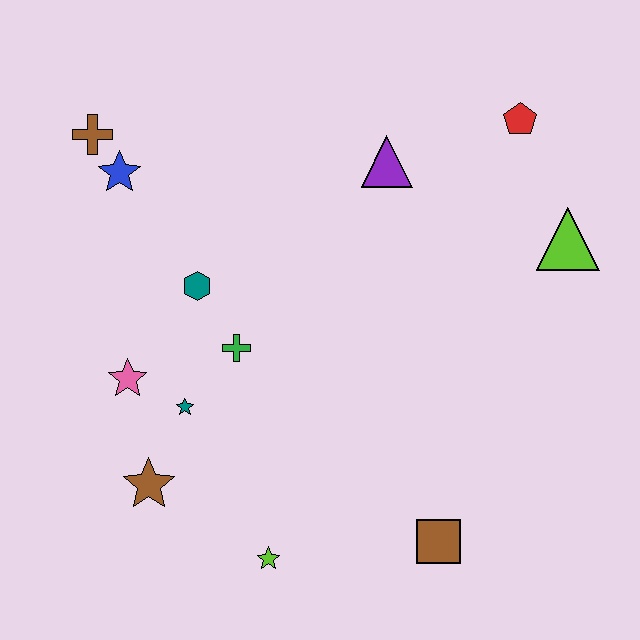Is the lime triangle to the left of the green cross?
No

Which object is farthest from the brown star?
The red pentagon is farthest from the brown star.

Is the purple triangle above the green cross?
Yes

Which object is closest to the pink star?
The teal star is closest to the pink star.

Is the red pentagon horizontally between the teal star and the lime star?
No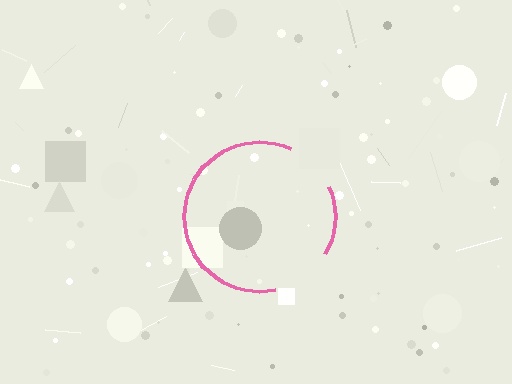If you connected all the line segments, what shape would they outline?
They would outline a circle.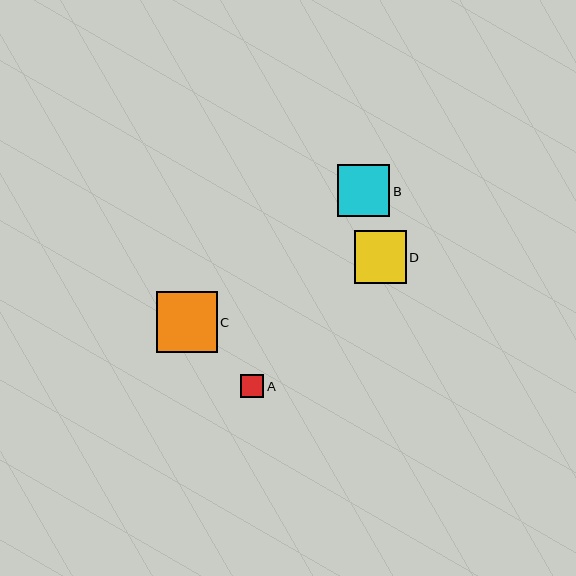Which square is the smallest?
Square A is the smallest with a size of approximately 24 pixels.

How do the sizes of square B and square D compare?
Square B and square D are approximately the same size.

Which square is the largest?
Square C is the largest with a size of approximately 61 pixels.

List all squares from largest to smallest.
From largest to smallest: C, B, D, A.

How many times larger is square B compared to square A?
Square B is approximately 2.2 times the size of square A.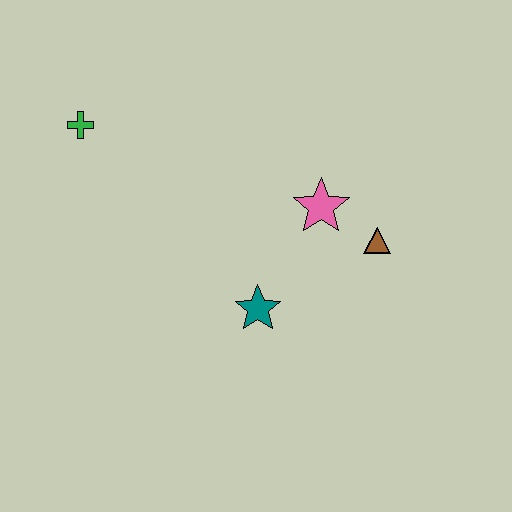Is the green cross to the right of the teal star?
No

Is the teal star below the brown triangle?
Yes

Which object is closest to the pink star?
The brown triangle is closest to the pink star.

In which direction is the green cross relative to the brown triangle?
The green cross is to the left of the brown triangle.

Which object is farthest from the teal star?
The green cross is farthest from the teal star.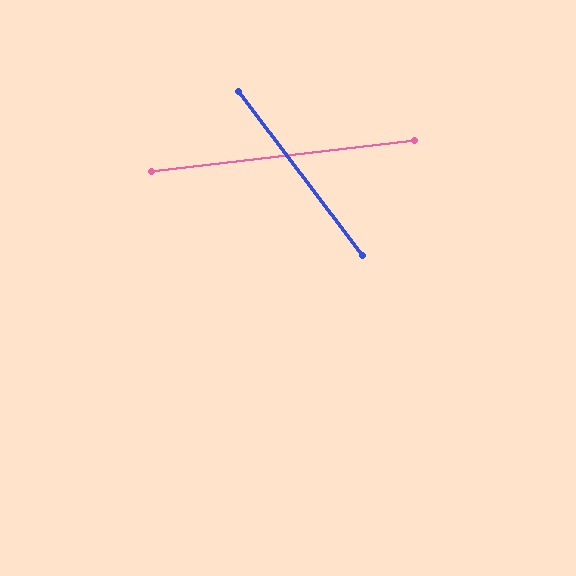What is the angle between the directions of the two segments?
Approximately 59 degrees.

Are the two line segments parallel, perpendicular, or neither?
Neither parallel nor perpendicular — they differ by about 59°.